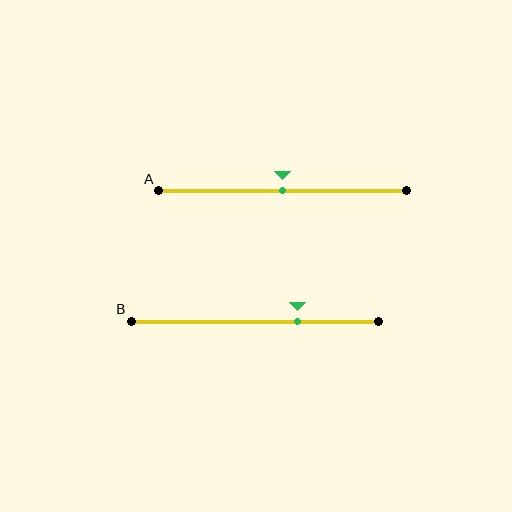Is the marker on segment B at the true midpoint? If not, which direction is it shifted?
No, the marker on segment B is shifted to the right by about 17% of the segment length.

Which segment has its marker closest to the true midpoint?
Segment A has its marker closest to the true midpoint.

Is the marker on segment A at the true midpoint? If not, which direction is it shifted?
Yes, the marker on segment A is at the true midpoint.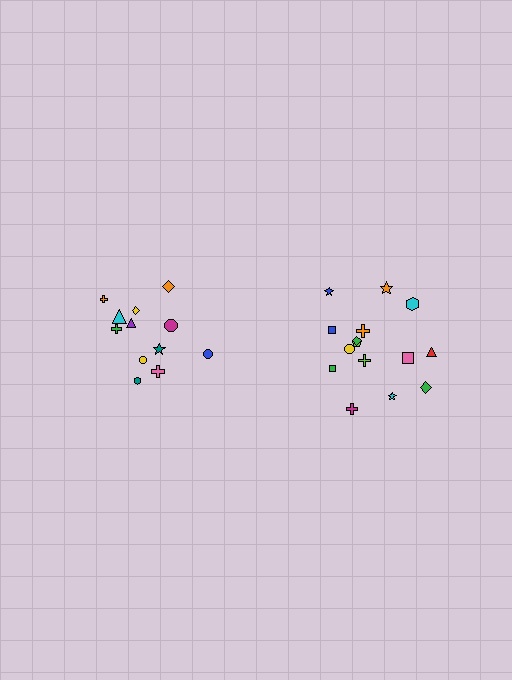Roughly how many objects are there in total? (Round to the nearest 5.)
Roughly 25 objects in total.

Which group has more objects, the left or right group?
The right group.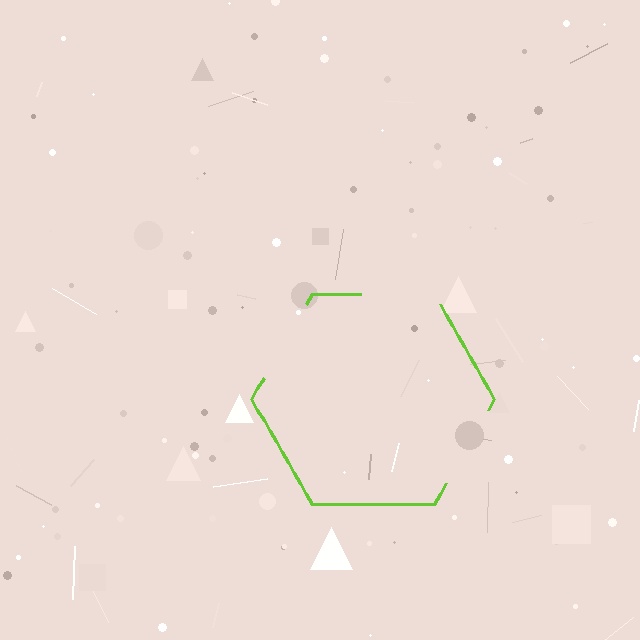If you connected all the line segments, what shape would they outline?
They would outline a hexagon.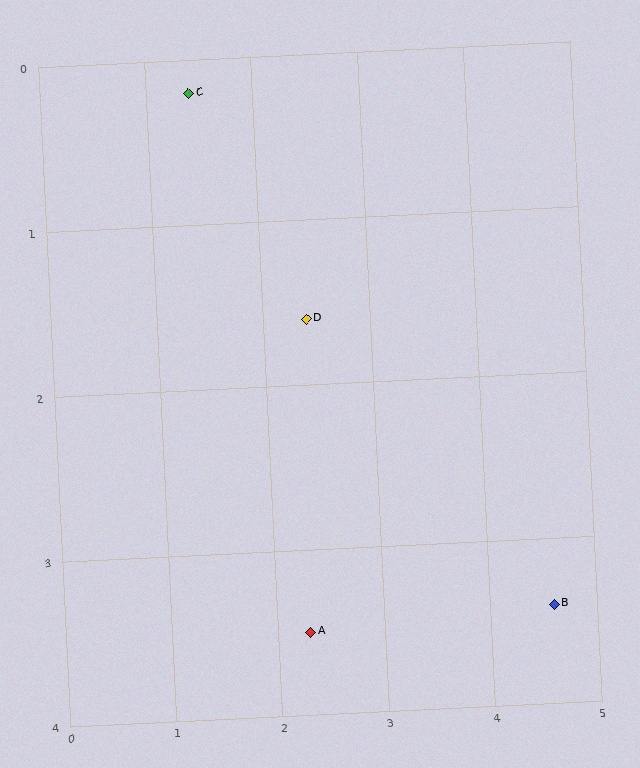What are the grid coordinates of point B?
Point B is at approximately (4.6, 3.4).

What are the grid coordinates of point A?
Point A is at approximately (2.3, 3.5).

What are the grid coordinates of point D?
Point D is at approximately (2.4, 1.6).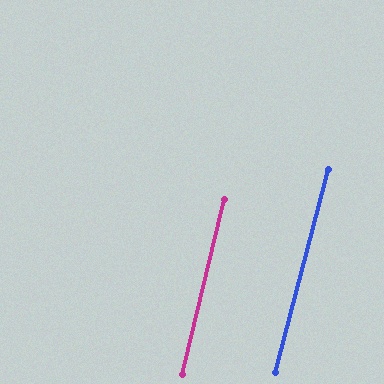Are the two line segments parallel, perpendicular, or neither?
Parallel — their directions differ by only 0.9°.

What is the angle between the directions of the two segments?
Approximately 1 degree.